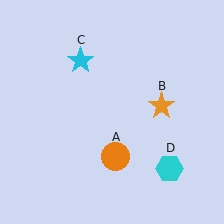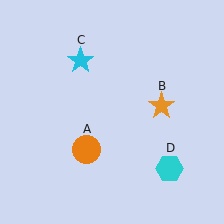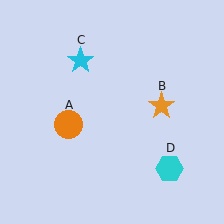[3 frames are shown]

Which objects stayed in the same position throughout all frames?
Orange star (object B) and cyan star (object C) and cyan hexagon (object D) remained stationary.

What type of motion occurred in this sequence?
The orange circle (object A) rotated clockwise around the center of the scene.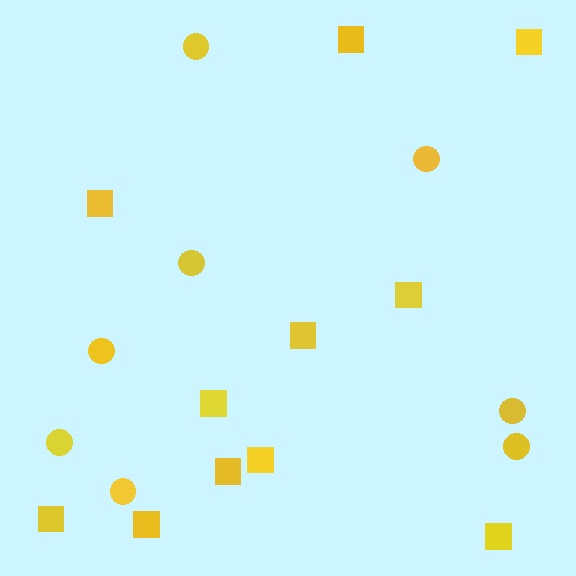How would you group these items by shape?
There are 2 groups: one group of squares (11) and one group of circles (8).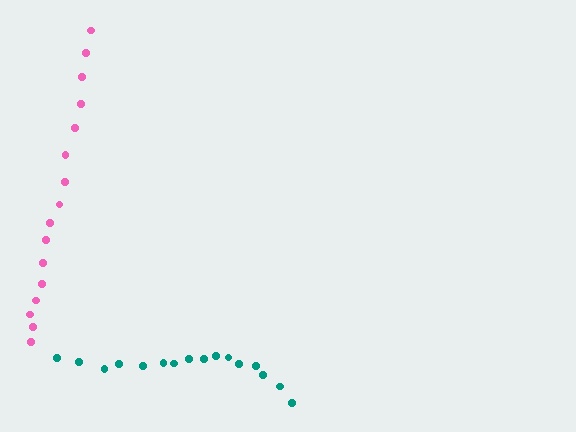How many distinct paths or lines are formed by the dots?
There are 2 distinct paths.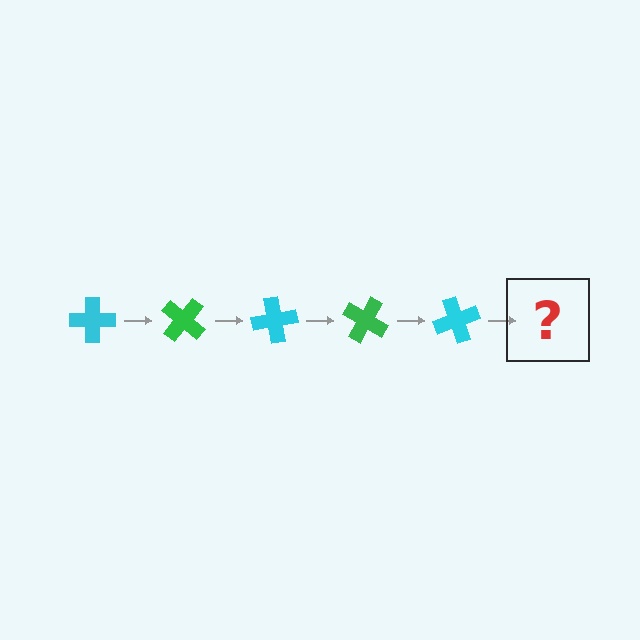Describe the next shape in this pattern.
It should be a green cross, rotated 200 degrees from the start.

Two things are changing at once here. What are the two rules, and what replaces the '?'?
The two rules are that it rotates 40 degrees each step and the color cycles through cyan and green. The '?' should be a green cross, rotated 200 degrees from the start.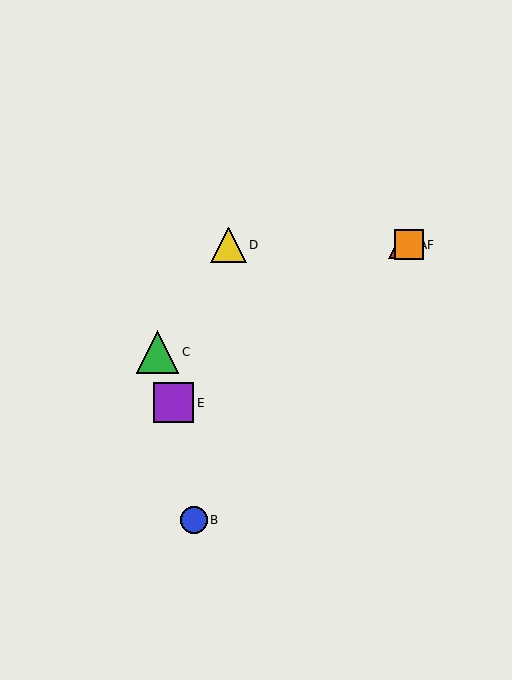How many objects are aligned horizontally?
3 objects (A, D, F) are aligned horizontally.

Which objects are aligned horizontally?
Objects A, D, F are aligned horizontally.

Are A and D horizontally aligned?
Yes, both are at y≈245.